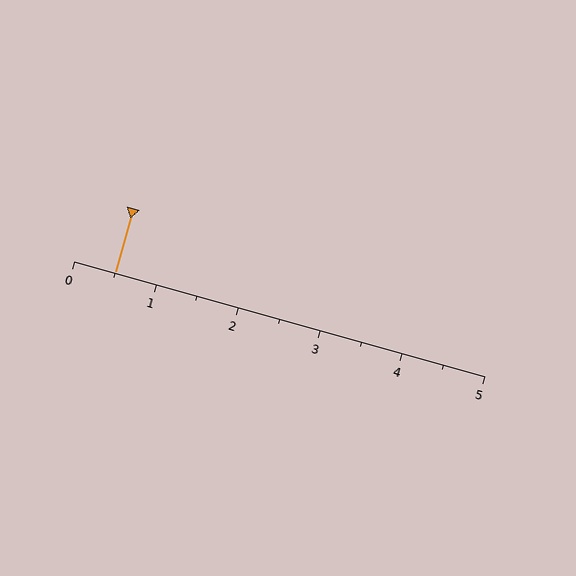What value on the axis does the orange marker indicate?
The marker indicates approximately 0.5.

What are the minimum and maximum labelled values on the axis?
The axis runs from 0 to 5.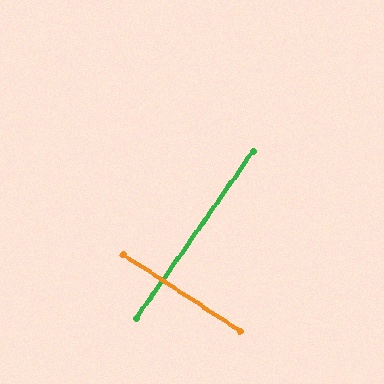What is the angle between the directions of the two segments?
Approximately 88 degrees.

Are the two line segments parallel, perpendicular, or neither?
Perpendicular — they meet at approximately 88°.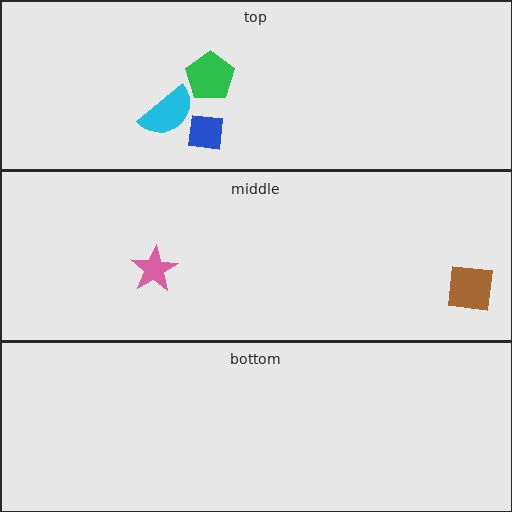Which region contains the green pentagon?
The top region.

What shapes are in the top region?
The cyan semicircle, the blue square, the green pentagon.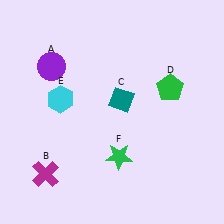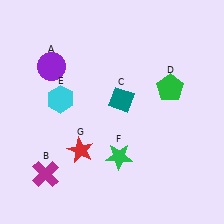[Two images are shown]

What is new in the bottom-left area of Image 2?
A red star (G) was added in the bottom-left area of Image 2.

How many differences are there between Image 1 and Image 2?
There is 1 difference between the two images.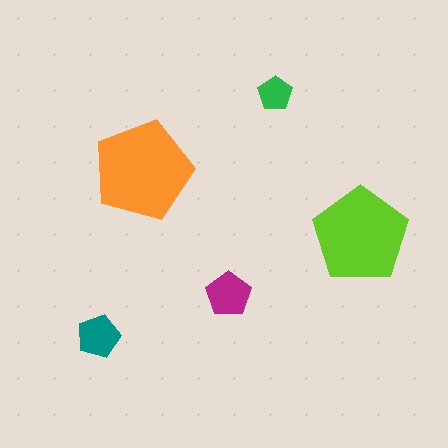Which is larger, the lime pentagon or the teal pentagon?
The lime one.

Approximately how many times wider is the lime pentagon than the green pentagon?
About 3 times wider.